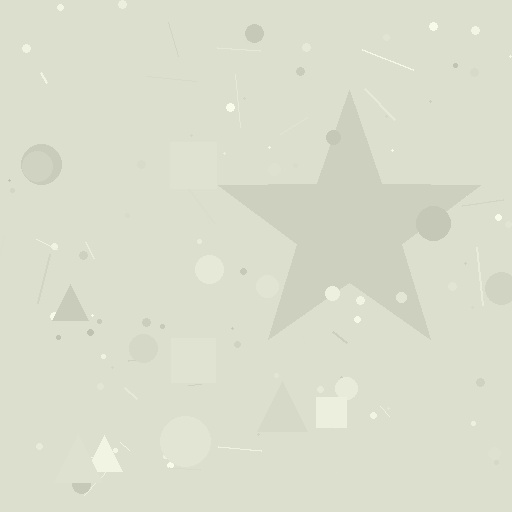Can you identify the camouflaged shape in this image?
The camouflaged shape is a star.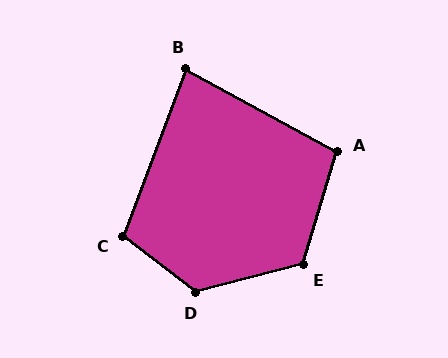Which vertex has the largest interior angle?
D, at approximately 128 degrees.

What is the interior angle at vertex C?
Approximately 107 degrees (obtuse).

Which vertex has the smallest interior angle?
B, at approximately 82 degrees.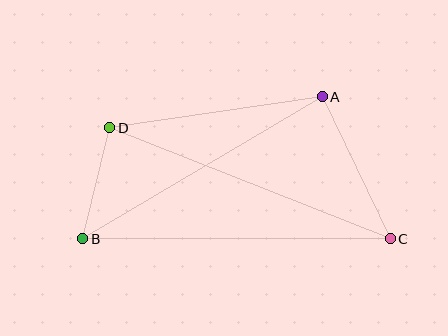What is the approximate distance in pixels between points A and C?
The distance between A and C is approximately 158 pixels.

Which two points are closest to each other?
Points B and D are closest to each other.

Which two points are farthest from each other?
Points B and C are farthest from each other.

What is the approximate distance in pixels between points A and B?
The distance between A and B is approximately 278 pixels.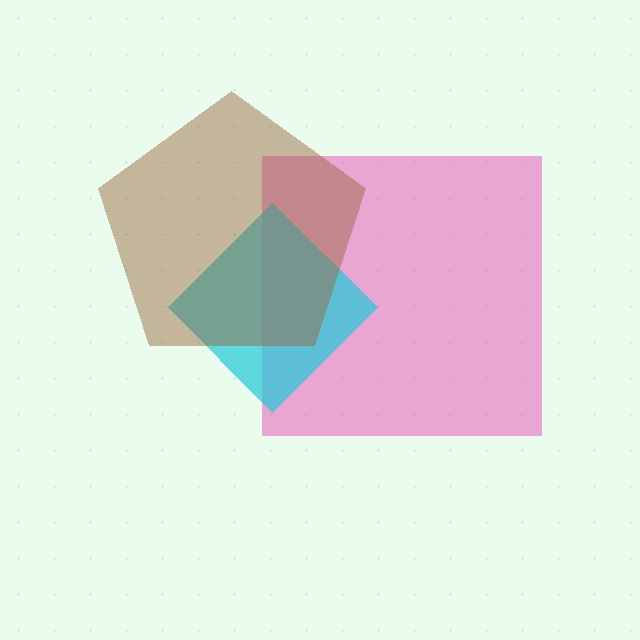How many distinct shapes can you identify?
There are 3 distinct shapes: a pink square, a cyan diamond, a brown pentagon.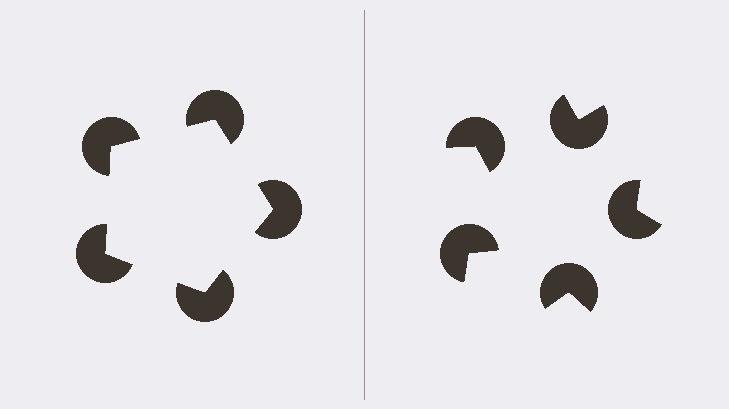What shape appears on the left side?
An illusory pentagon.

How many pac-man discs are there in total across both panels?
10 — 5 on each side.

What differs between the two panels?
The pac-man discs are positioned identically on both sides; only the wedge orientations differ. On the left they align to a pentagon; on the right they are misaligned.